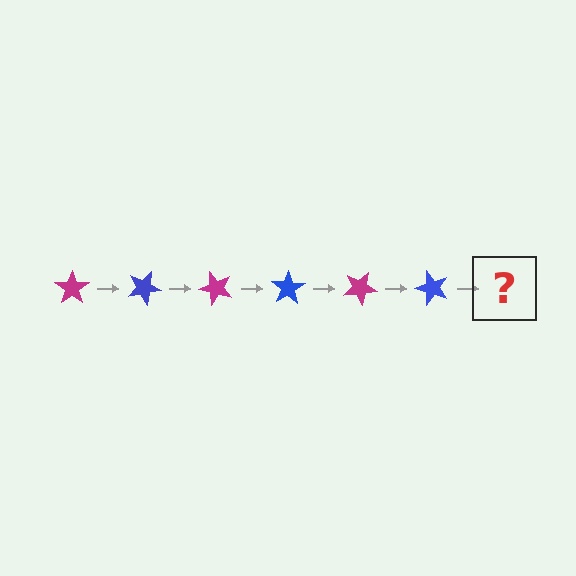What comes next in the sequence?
The next element should be a magenta star, rotated 150 degrees from the start.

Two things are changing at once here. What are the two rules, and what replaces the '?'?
The two rules are that it rotates 25 degrees each step and the color cycles through magenta and blue. The '?' should be a magenta star, rotated 150 degrees from the start.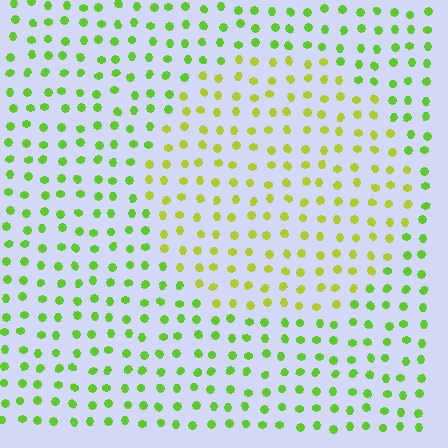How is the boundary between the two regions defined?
The boundary is defined purely by a slight shift in hue (about 32 degrees). Spacing, size, and orientation are identical on both sides.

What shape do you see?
I see a circle.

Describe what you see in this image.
The image is filled with small lime elements in a uniform arrangement. A circle-shaped region is visible where the elements are tinted to a slightly different hue, forming a subtle color boundary.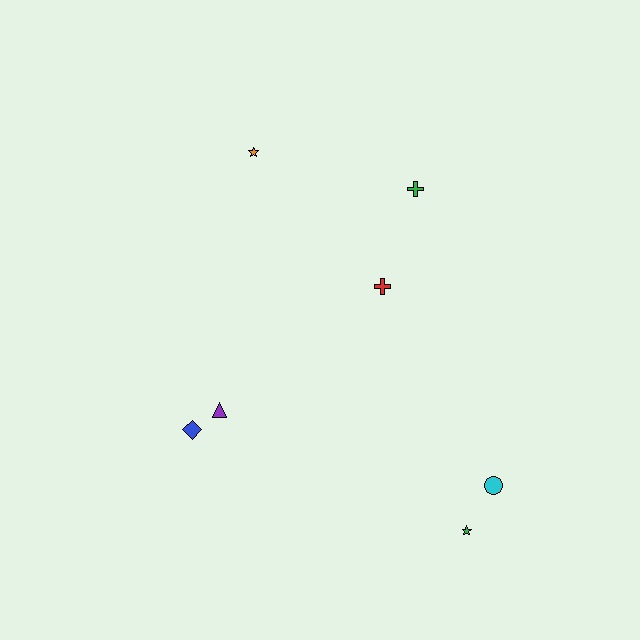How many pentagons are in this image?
There are no pentagons.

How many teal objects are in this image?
There are no teal objects.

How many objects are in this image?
There are 7 objects.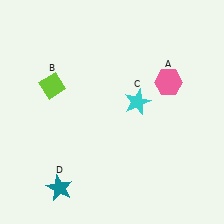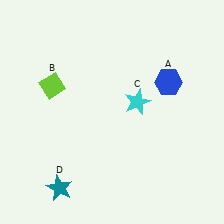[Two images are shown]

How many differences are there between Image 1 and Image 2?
There is 1 difference between the two images.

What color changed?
The hexagon (A) changed from pink in Image 1 to blue in Image 2.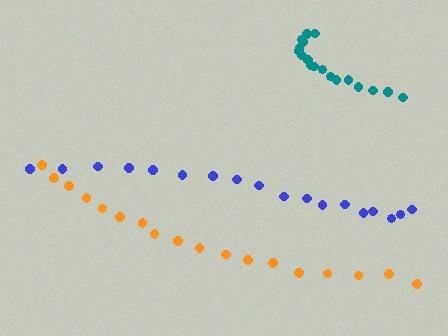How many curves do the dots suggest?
There are 3 distinct paths.